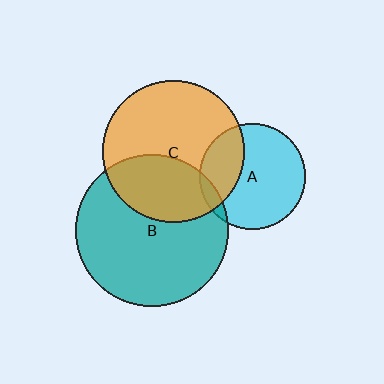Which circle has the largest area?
Circle B (teal).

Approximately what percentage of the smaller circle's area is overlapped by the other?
Approximately 30%.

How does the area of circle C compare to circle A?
Approximately 1.8 times.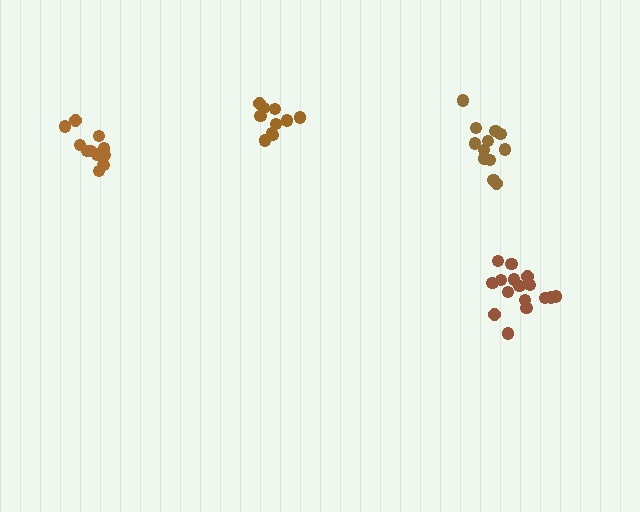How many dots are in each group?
Group 1: 16 dots, Group 2: 11 dots, Group 3: 10 dots, Group 4: 12 dots (49 total).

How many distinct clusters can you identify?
There are 4 distinct clusters.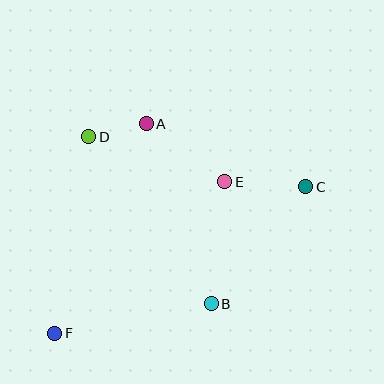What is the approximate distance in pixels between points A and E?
The distance between A and E is approximately 98 pixels.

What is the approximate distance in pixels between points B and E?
The distance between B and E is approximately 123 pixels.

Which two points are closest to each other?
Points A and D are closest to each other.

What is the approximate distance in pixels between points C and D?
The distance between C and D is approximately 223 pixels.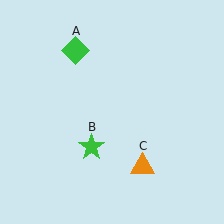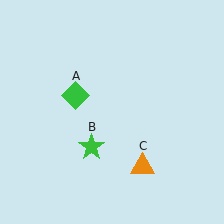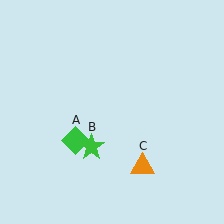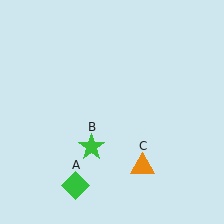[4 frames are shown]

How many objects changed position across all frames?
1 object changed position: green diamond (object A).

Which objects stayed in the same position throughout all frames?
Green star (object B) and orange triangle (object C) remained stationary.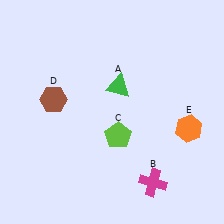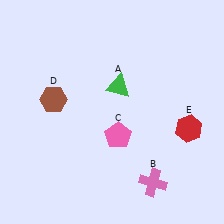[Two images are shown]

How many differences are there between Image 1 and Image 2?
There are 3 differences between the two images.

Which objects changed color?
B changed from magenta to pink. C changed from lime to pink. E changed from orange to red.